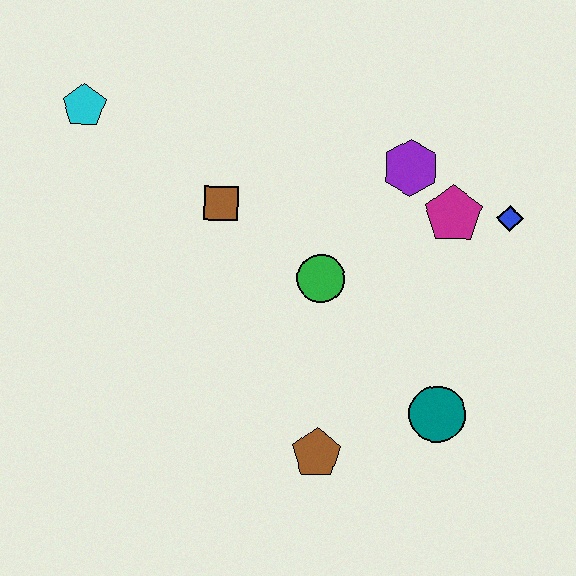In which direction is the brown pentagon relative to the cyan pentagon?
The brown pentagon is below the cyan pentagon.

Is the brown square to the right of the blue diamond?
No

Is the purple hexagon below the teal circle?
No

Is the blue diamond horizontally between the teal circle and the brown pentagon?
No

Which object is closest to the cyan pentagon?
The brown square is closest to the cyan pentagon.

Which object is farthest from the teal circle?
The cyan pentagon is farthest from the teal circle.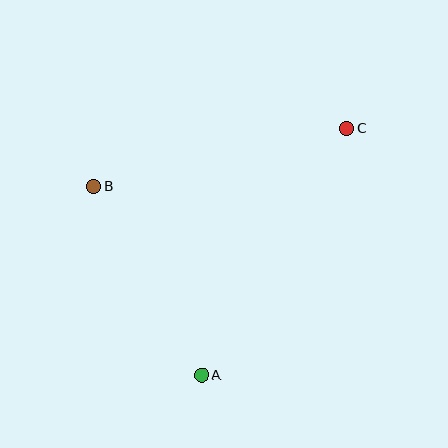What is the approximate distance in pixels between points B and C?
The distance between B and C is approximately 259 pixels.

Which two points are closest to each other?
Points A and B are closest to each other.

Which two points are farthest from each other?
Points A and C are farthest from each other.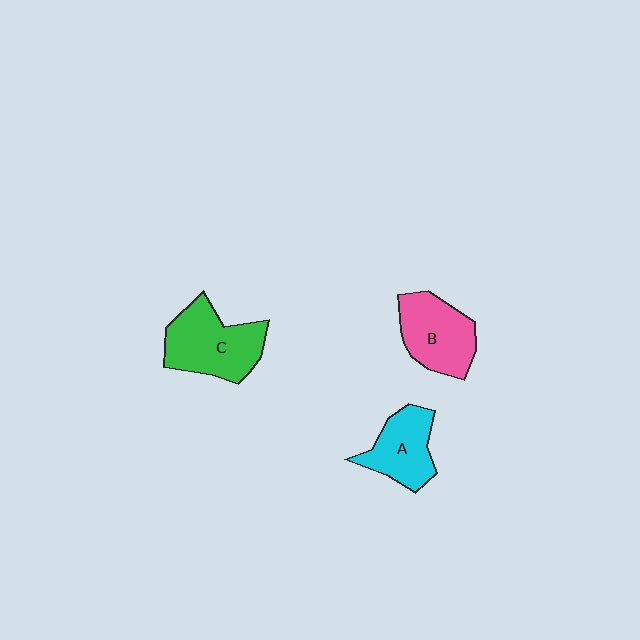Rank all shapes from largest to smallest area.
From largest to smallest: C (green), B (pink), A (cyan).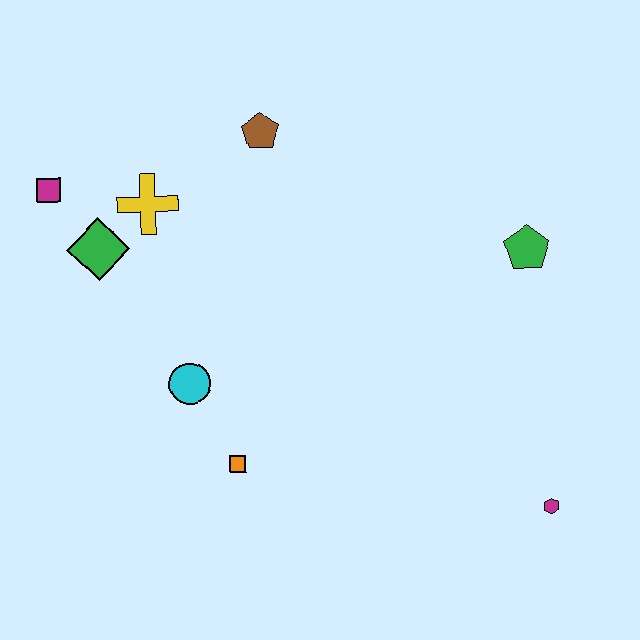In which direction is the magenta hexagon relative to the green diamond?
The magenta hexagon is to the right of the green diamond.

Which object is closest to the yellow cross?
The green diamond is closest to the yellow cross.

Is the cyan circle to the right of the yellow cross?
Yes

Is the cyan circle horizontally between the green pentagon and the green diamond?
Yes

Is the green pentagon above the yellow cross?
No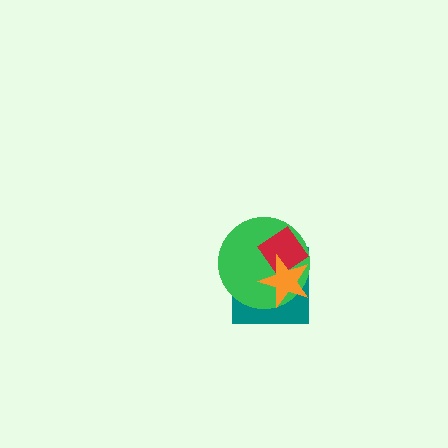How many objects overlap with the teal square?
3 objects overlap with the teal square.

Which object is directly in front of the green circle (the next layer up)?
The red diamond is directly in front of the green circle.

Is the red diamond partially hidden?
Yes, it is partially covered by another shape.